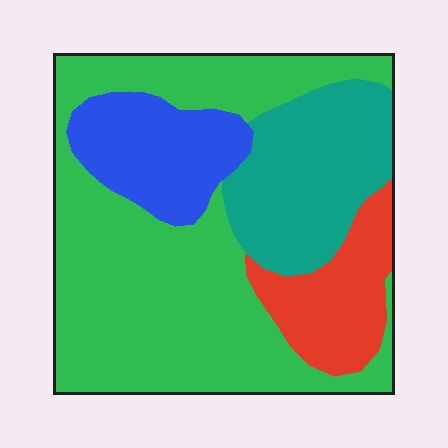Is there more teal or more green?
Green.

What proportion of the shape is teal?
Teal takes up between a sixth and a third of the shape.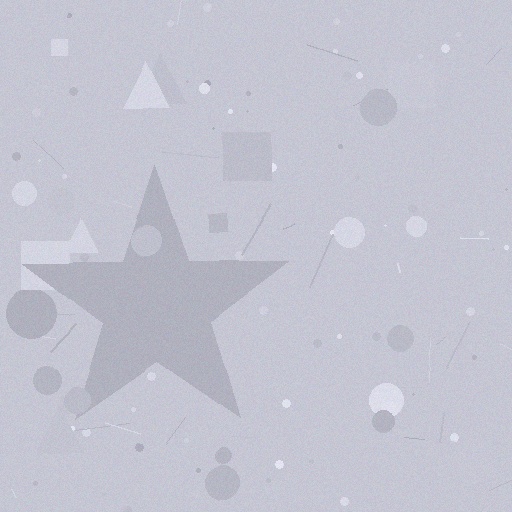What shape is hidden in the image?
A star is hidden in the image.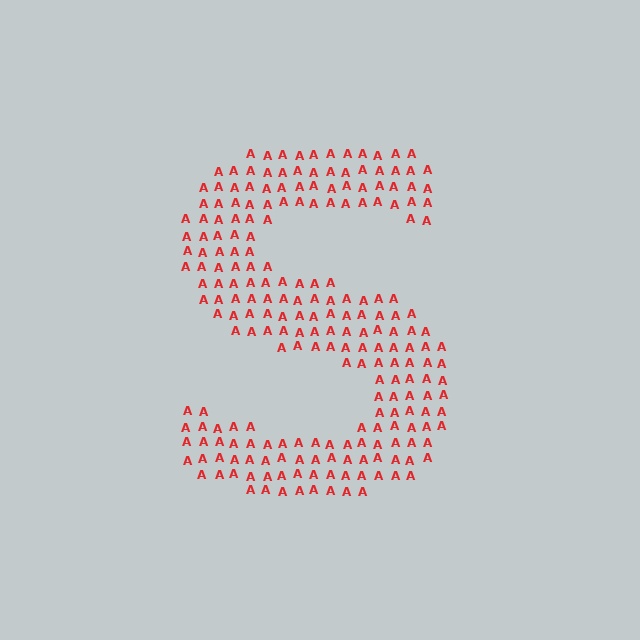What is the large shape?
The large shape is the letter S.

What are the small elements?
The small elements are letter A's.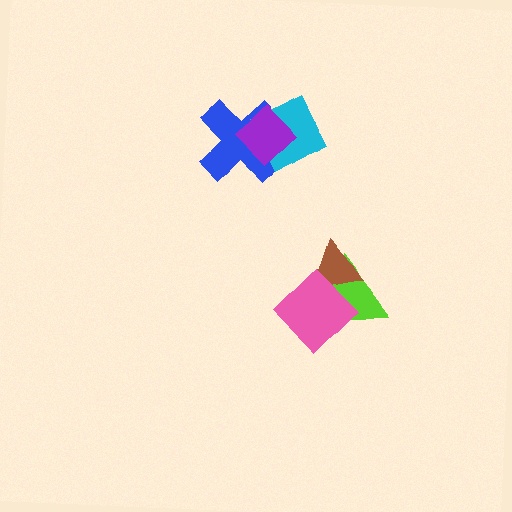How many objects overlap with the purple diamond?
2 objects overlap with the purple diamond.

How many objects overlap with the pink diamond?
2 objects overlap with the pink diamond.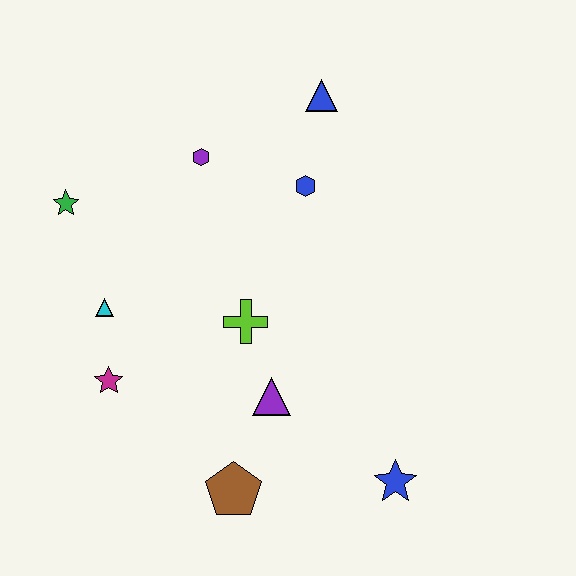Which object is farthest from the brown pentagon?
The blue triangle is farthest from the brown pentagon.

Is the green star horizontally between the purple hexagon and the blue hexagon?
No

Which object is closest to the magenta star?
The cyan triangle is closest to the magenta star.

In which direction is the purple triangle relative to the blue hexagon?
The purple triangle is below the blue hexagon.